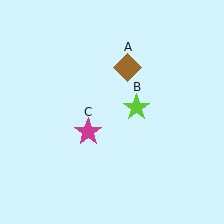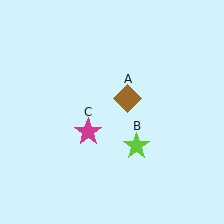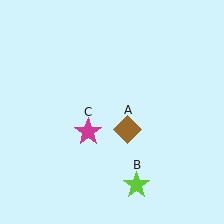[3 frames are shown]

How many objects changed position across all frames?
2 objects changed position: brown diamond (object A), lime star (object B).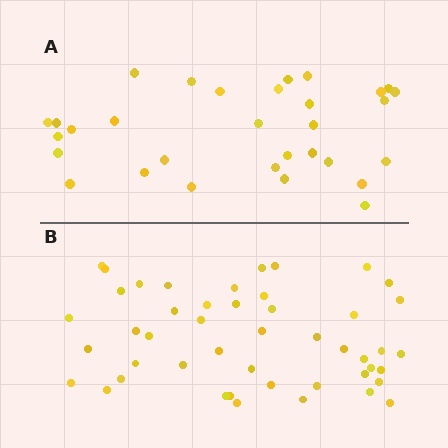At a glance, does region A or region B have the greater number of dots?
Region B (the bottom region) has more dots.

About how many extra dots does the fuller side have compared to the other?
Region B has approximately 15 more dots than region A.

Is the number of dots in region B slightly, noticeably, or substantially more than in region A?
Region B has substantially more. The ratio is roughly 1.5 to 1.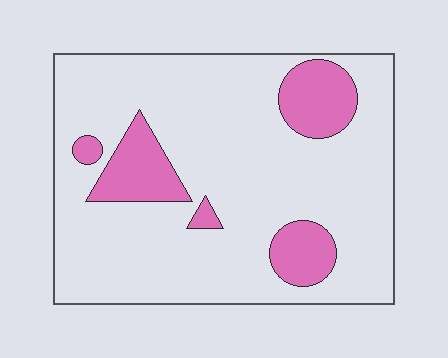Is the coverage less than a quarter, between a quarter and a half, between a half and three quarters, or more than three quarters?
Less than a quarter.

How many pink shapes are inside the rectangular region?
5.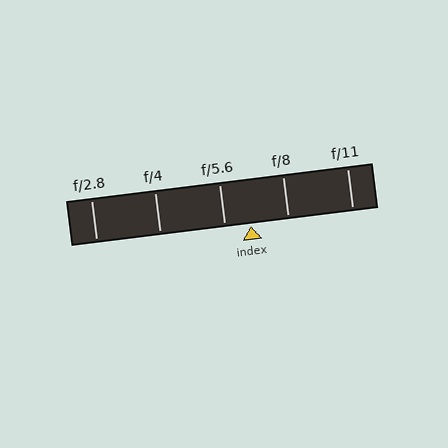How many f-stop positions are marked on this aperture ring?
There are 5 f-stop positions marked.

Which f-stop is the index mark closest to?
The index mark is closest to f/5.6.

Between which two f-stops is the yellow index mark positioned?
The index mark is between f/5.6 and f/8.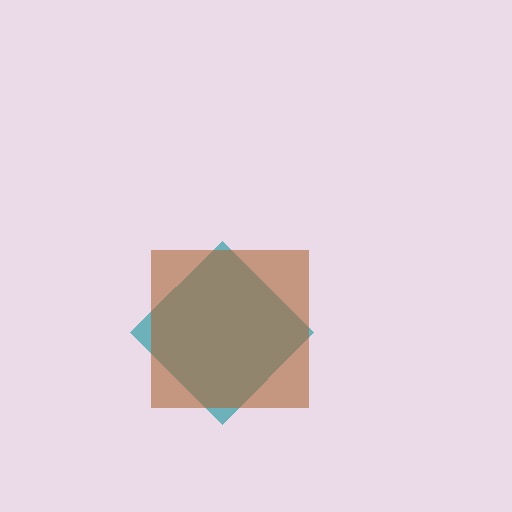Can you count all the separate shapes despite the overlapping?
Yes, there are 2 separate shapes.